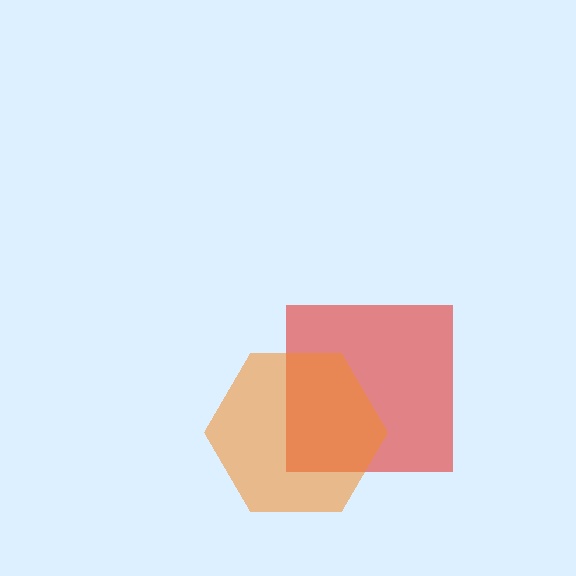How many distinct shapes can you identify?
There are 2 distinct shapes: a red square, an orange hexagon.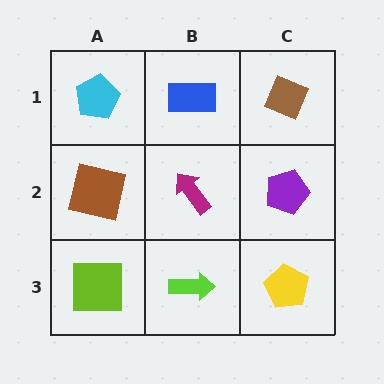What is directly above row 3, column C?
A purple pentagon.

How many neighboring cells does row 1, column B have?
3.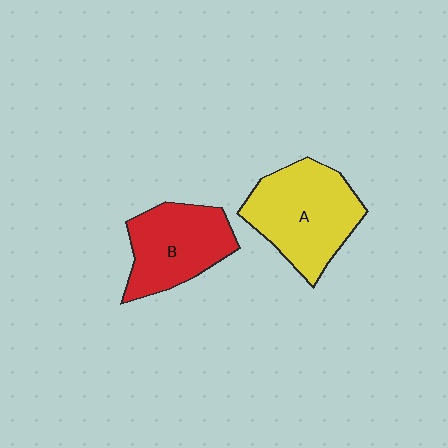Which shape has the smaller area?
Shape B (red).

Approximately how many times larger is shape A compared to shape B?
Approximately 1.2 times.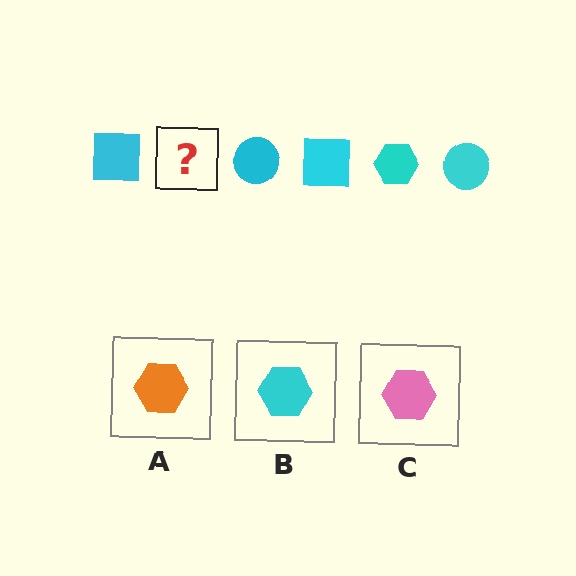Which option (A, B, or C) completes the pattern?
B.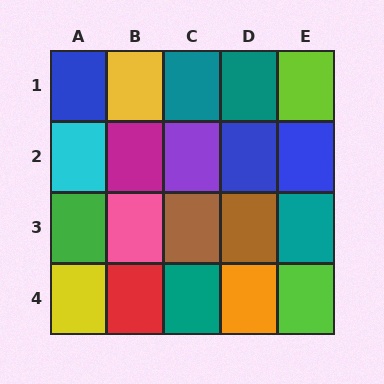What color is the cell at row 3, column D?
Brown.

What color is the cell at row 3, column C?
Brown.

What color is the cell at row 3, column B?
Pink.